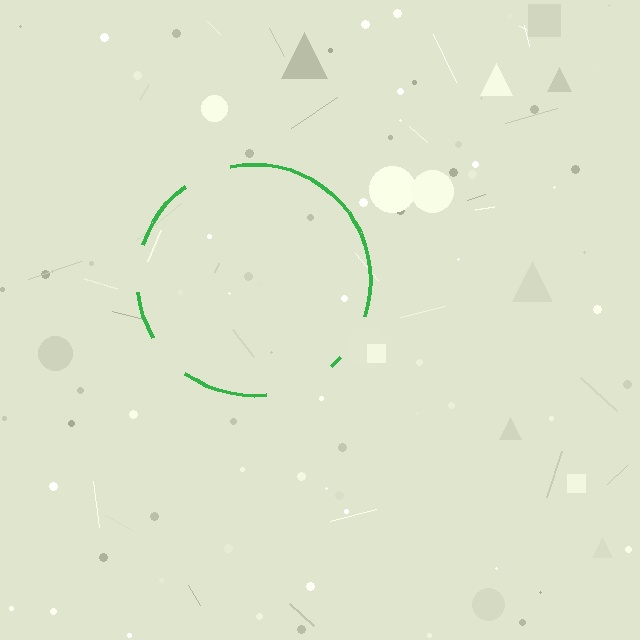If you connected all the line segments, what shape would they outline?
They would outline a circle.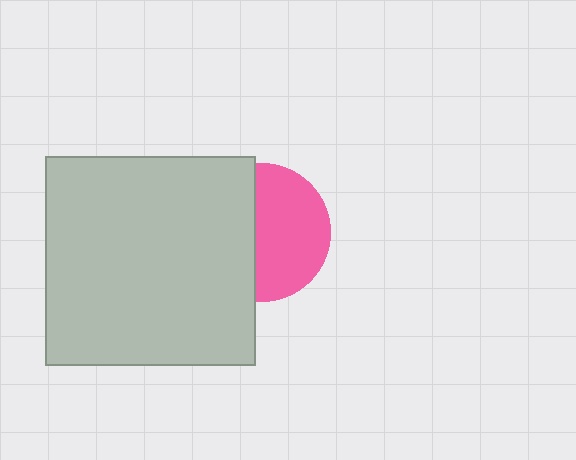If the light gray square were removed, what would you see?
You would see the complete pink circle.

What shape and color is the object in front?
The object in front is a light gray square.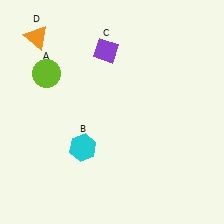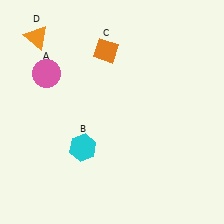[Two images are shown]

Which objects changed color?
A changed from lime to pink. C changed from purple to orange.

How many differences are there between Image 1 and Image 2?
There are 2 differences between the two images.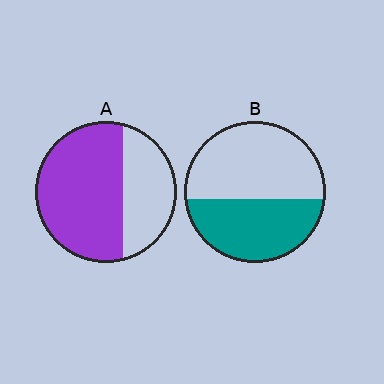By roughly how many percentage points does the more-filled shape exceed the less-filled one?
By roughly 20 percentage points (A over B).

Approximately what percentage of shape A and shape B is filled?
A is approximately 65% and B is approximately 45%.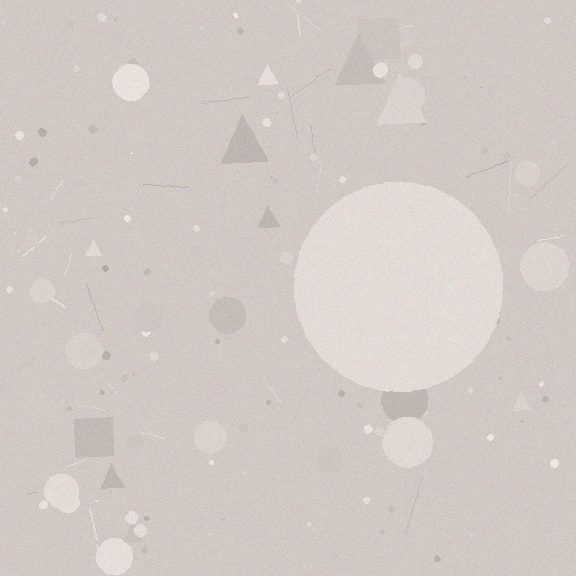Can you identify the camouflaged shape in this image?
The camouflaged shape is a circle.